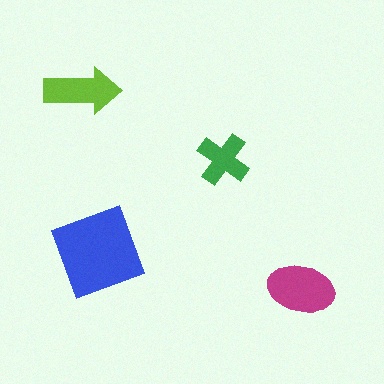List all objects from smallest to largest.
The green cross, the lime arrow, the magenta ellipse, the blue diamond.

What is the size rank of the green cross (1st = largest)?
4th.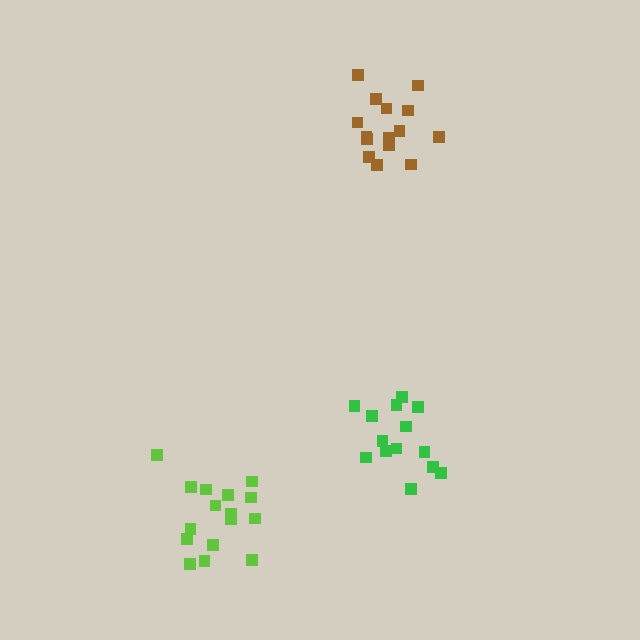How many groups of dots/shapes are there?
There are 3 groups.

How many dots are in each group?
Group 1: 16 dots, Group 2: 14 dots, Group 3: 15 dots (45 total).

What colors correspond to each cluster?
The clusters are colored: lime, green, brown.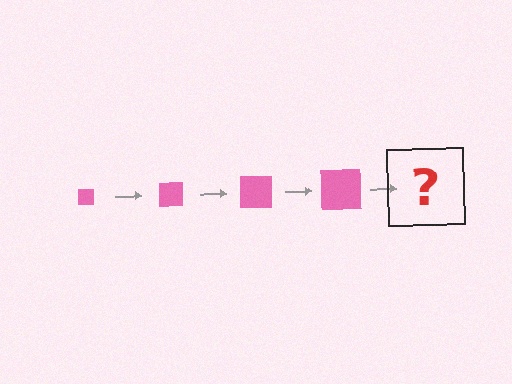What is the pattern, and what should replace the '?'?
The pattern is that the square gets progressively larger each step. The '?' should be a pink square, larger than the previous one.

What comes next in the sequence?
The next element should be a pink square, larger than the previous one.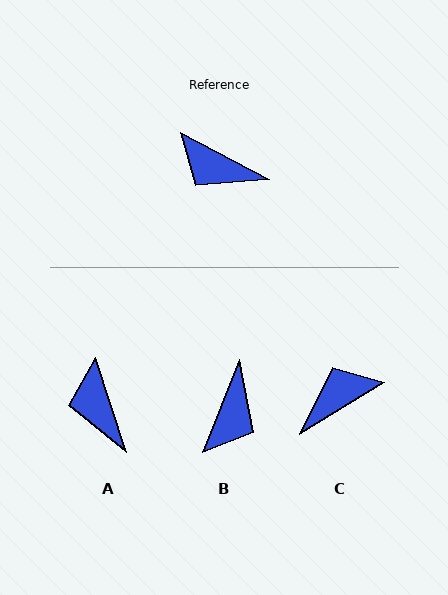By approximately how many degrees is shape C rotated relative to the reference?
Approximately 121 degrees clockwise.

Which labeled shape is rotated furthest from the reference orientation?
C, about 121 degrees away.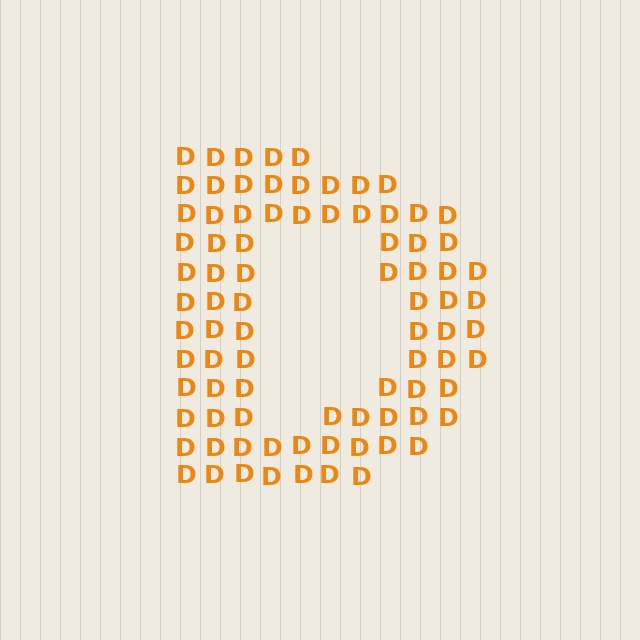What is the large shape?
The large shape is the letter D.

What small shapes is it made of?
It is made of small letter D's.